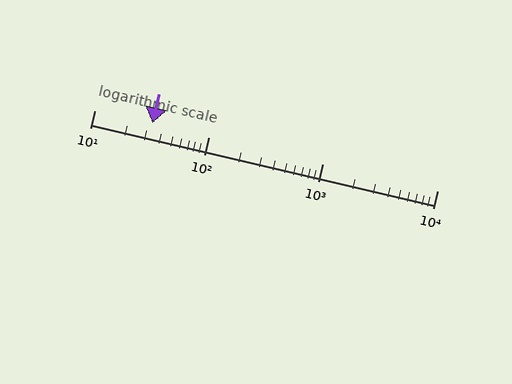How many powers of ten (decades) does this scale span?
The scale spans 3 decades, from 10 to 10000.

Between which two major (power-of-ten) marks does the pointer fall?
The pointer is between 10 and 100.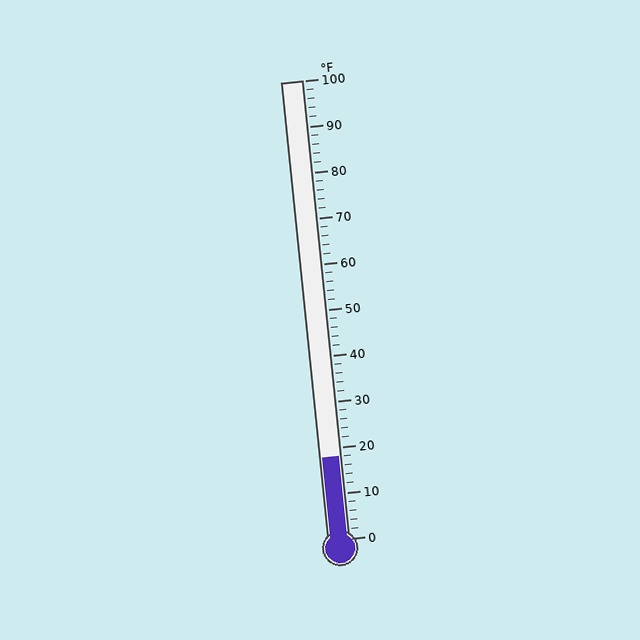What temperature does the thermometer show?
The thermometer shows approximately 18°F.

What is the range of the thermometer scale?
The thermometer scale ranges from 0°F to 100°F.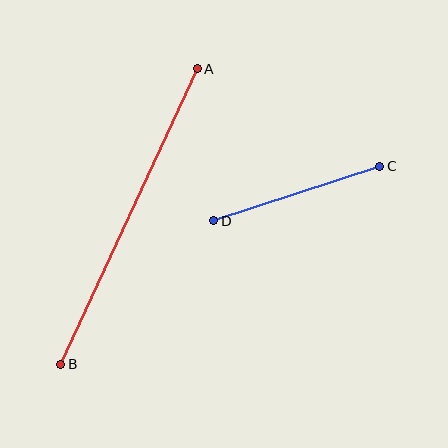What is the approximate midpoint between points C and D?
The midpoint is at approximately (297, 193) pixels.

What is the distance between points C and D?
The distance is approximately 175 pixels.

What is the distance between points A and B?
The distance is approximately 326 pixels.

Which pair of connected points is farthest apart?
Points A and B are farthest apart.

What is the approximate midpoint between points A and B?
The midpoint is at approximately (129, 216) pixels.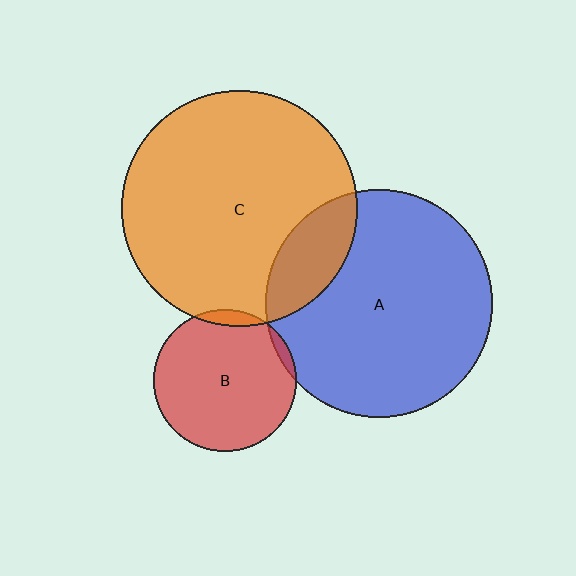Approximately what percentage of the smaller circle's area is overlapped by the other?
Approximately 15%.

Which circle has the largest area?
Circle C (orange).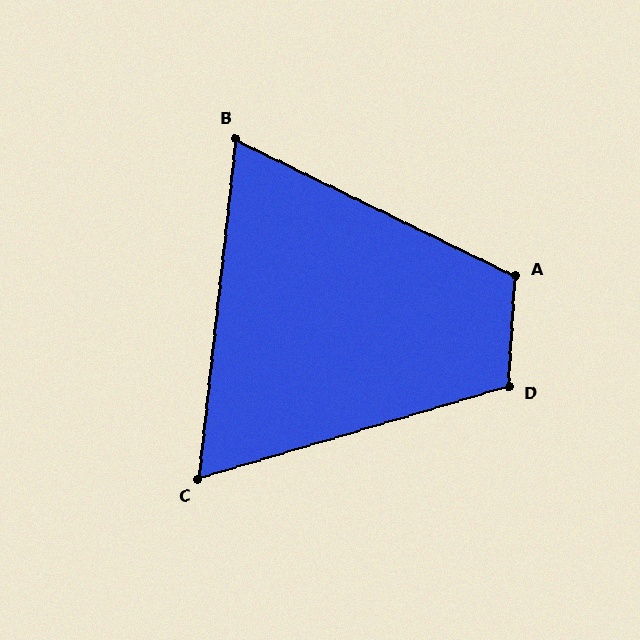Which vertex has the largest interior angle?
A, at approximately 113 degrees.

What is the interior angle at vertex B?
Approximately 70 degrees (acute).